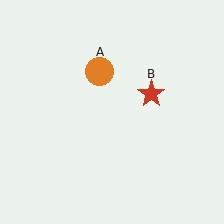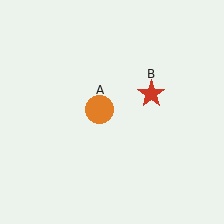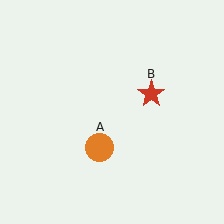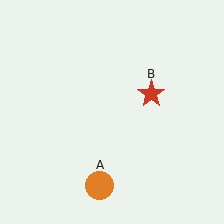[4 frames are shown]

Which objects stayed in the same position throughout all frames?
Red star (object B) remained stationary.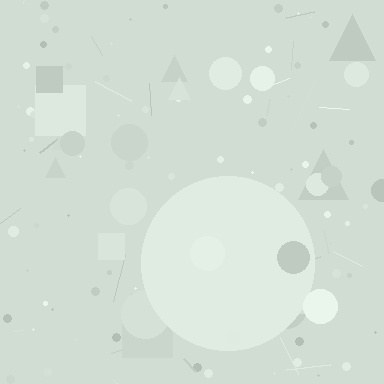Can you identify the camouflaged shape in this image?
The camouflaged shape is a circle.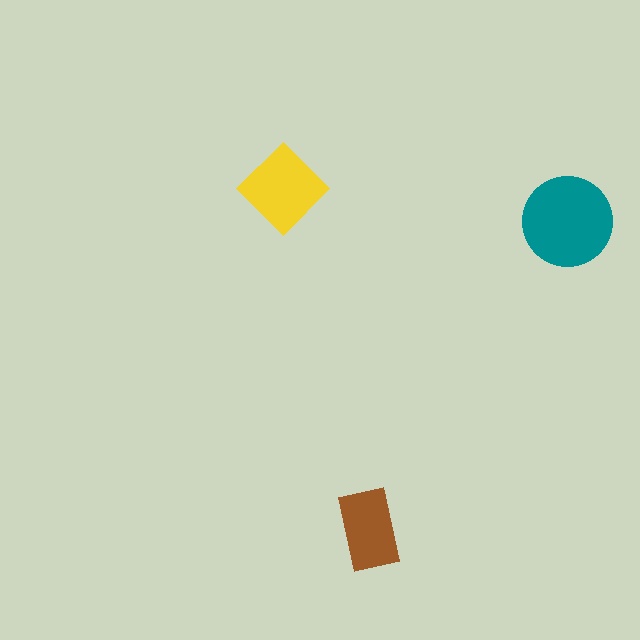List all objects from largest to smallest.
The teal circle, the yellow diamond, the brown rectangle.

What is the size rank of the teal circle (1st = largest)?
1st.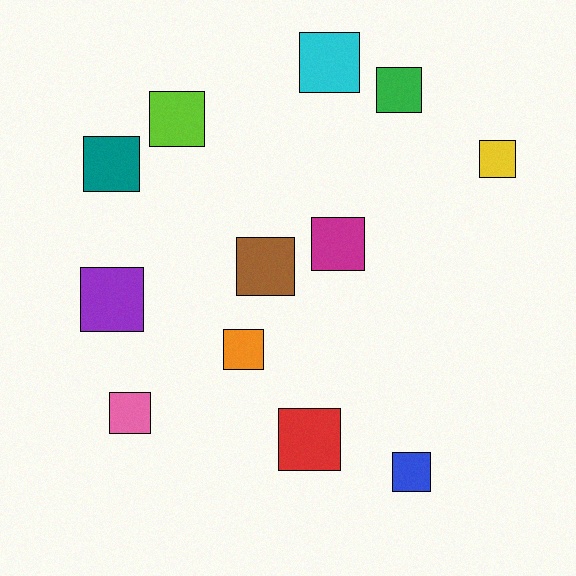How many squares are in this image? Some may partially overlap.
There are 12 squares.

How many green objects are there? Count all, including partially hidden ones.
There is 1 green object.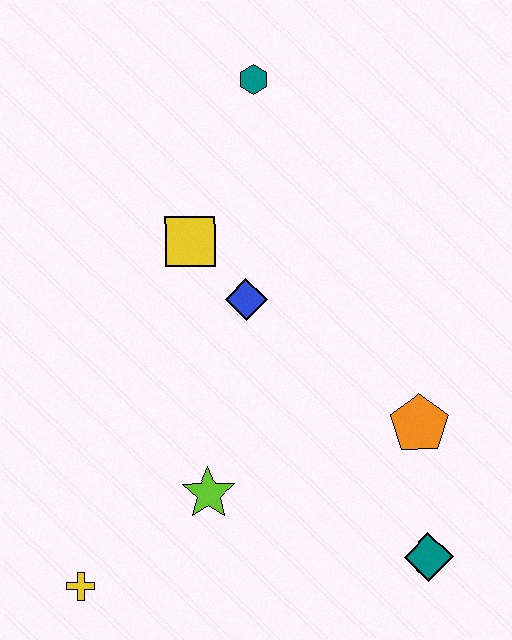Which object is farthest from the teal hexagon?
The yellow cross is farthest from the teal hexagon.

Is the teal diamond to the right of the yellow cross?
Yes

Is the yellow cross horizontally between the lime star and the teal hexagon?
No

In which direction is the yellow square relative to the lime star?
The yellow square is above the lime star.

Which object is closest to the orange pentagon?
The teal diamond is closest to the orange pentagon.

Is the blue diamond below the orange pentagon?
No